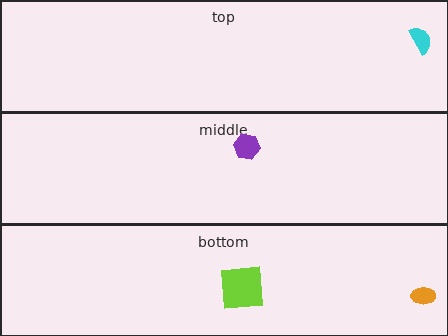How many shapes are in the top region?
1.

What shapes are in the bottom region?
The lime square, the orange ellipse.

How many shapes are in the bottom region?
2.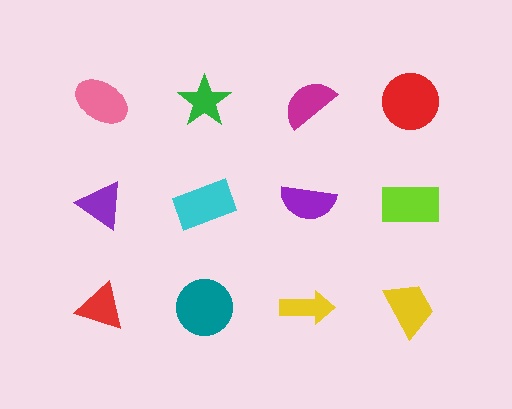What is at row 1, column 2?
A green star.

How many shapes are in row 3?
4 shapes.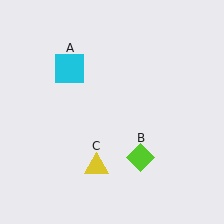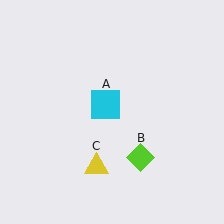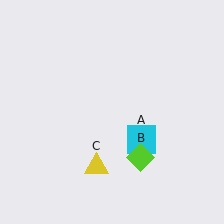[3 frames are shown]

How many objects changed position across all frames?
1 object changed position: cyan square (object A).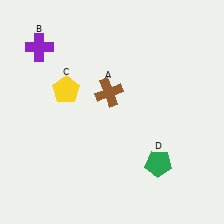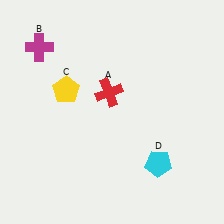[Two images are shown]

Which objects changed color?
A changed from brown to red. B changed from purple to magenta. D changed from green to cyan.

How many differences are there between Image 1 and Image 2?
There are 3 differences between the two images.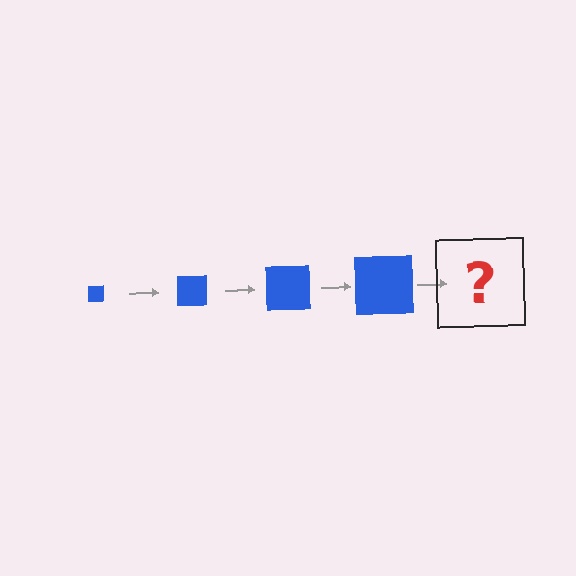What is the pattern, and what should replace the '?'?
The pattern is that the square gets progressively larger each step. The '?' should be a blue square, larger than the previous one.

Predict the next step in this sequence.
The next step is a blue square, larger than the previous one.